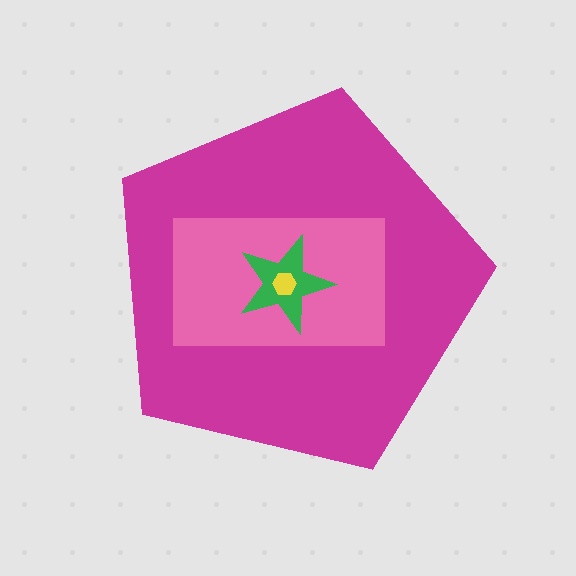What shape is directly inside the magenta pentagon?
The pink rectangle.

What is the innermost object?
The yellow hexagon.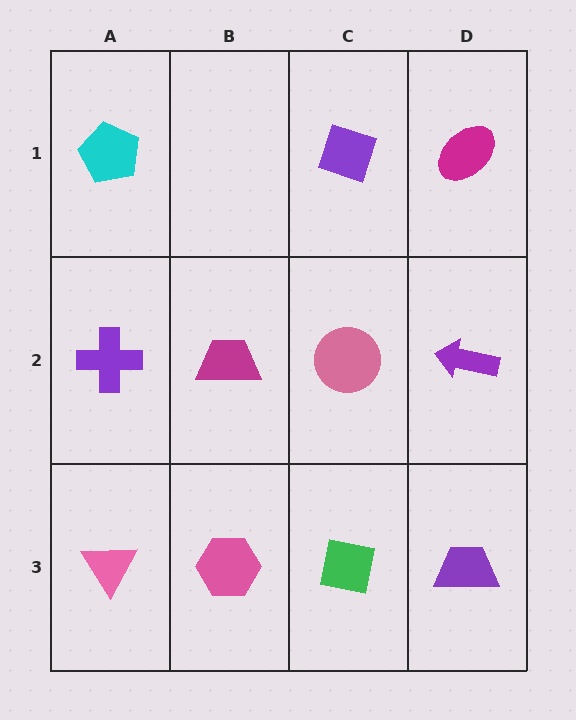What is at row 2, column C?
A pink circle.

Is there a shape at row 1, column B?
No, that cell is empty.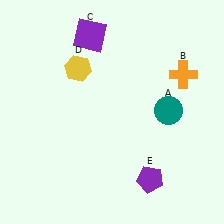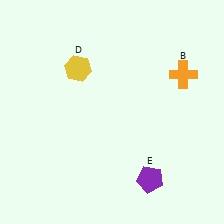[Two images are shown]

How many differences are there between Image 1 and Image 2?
There are 2 differences between the two images.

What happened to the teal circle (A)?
The teal circle (A) was removed in Image 2. It was in the top-right area of Image 1.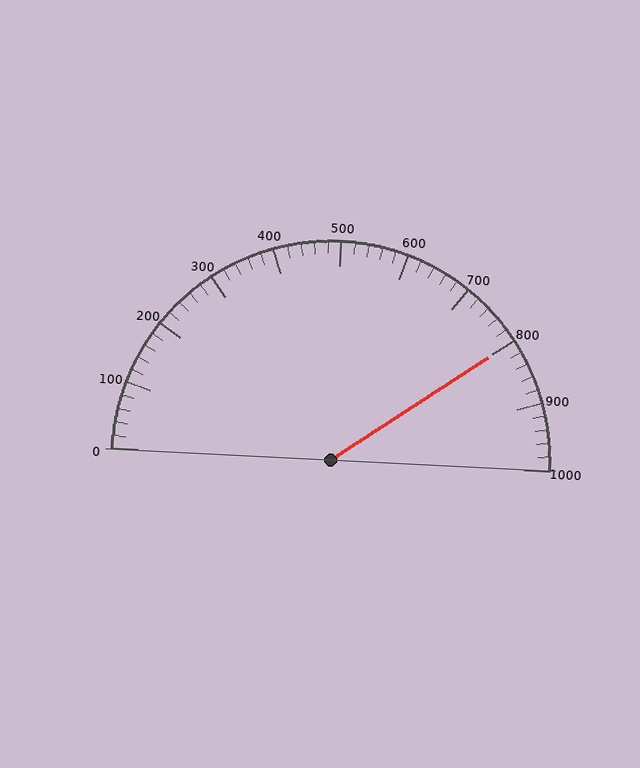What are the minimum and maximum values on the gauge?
The gauge ranges from 0 to 1000.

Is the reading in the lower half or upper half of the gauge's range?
The reading is in the upper half of the range (0 to 1000).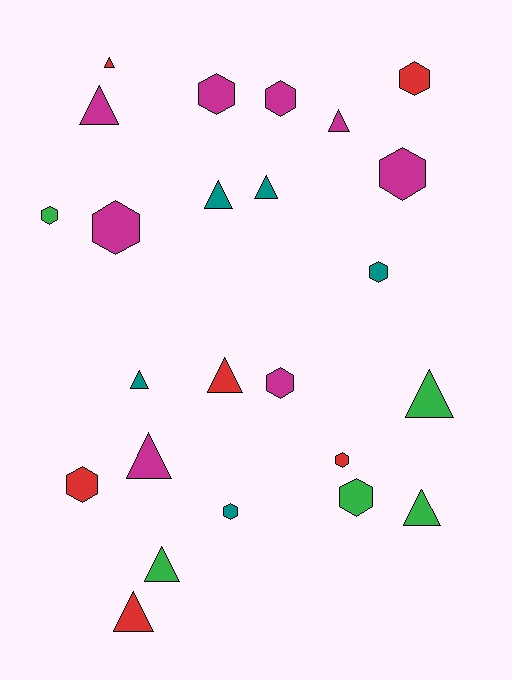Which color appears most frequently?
Magenta, with 8 objects.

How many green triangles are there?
There are 3 green triangles.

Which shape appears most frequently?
Triangle, with 12 objects.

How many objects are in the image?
There are 24 objects.